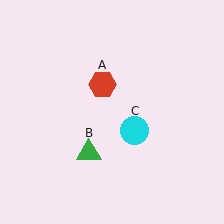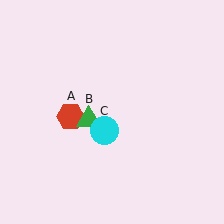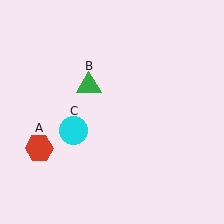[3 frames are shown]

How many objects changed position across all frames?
3 objects changed position: red hexagon (object A), green triangle (object B), cyan circle (object C).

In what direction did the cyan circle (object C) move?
The cyan circle (object C) moved left.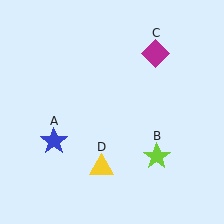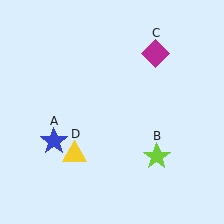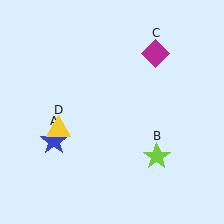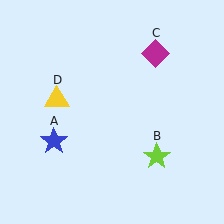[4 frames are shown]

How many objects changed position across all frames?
1 object changed position: yellow triangle (object D).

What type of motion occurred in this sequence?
The yellow triangle (object D) rotated clockwise around the center of the scene.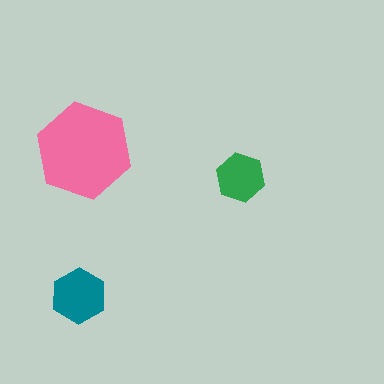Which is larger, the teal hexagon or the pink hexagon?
The pink one.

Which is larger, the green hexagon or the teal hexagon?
The teal one.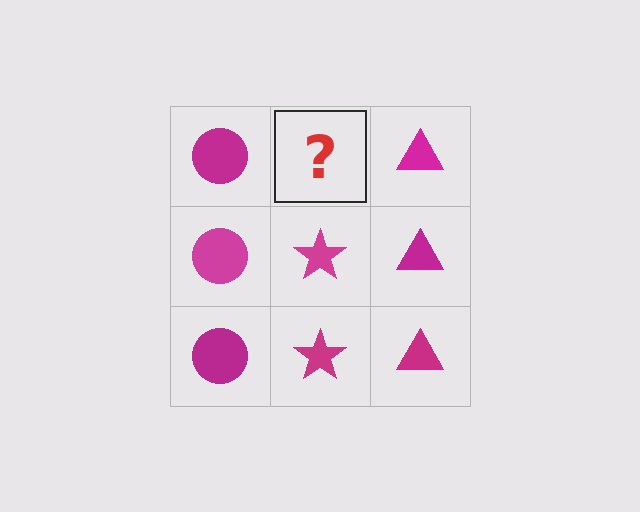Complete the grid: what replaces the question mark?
The question mark should be replaced with a magenta star.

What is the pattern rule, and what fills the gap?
The rule is that each column has a consistent shape. The gap should be filled with a magenta star.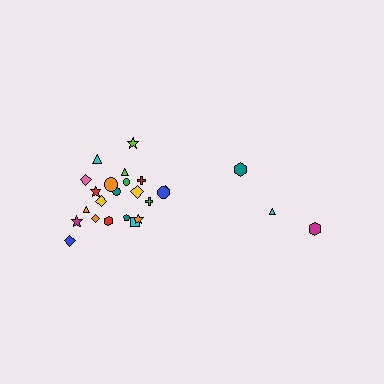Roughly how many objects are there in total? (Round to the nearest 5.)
Roughly 25 objects in total.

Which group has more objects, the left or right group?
The left group.